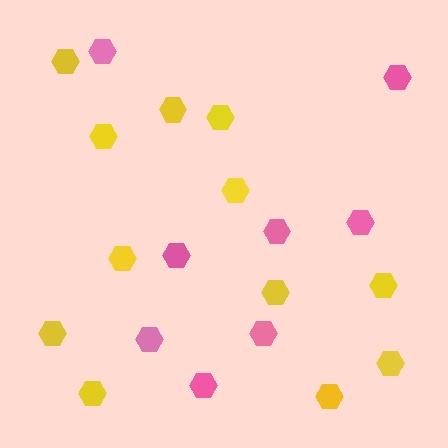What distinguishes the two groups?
There are 2 groups: one group of pink hexagons (8) and one group of yellow hexagons (12).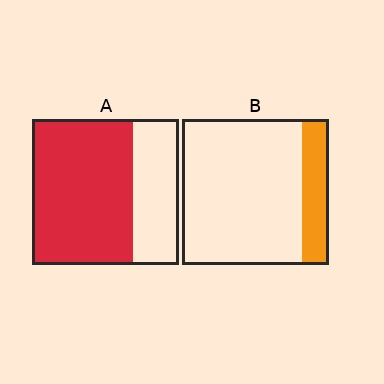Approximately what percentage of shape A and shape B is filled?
A is approximately 70% and B is approximately 20%.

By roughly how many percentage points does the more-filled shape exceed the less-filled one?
By roughly 50 percentage points (A over B).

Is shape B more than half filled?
No.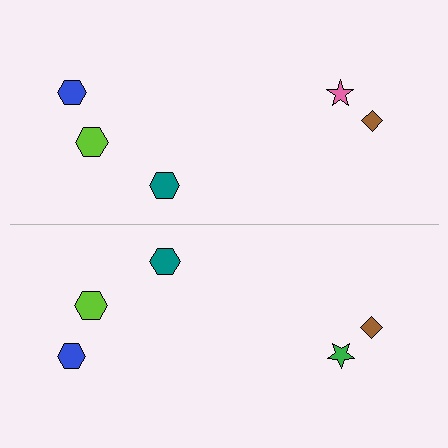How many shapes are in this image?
There are 10 shapes in this image.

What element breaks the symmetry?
The green star on the bottom side breaks the symmetry — its mirror counterpart is pink.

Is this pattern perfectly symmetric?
No, the pattern is not perfectly symmetric. The green star on the bottom side breaks the symmetry — its mirror counterpart is pink.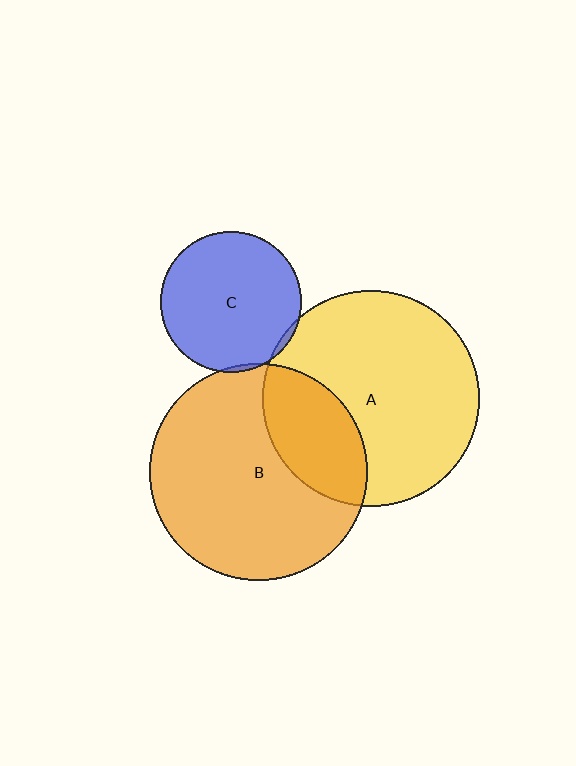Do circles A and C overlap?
Yes.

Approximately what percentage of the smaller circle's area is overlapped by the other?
Approximately 5%.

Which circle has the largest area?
Circle B (orange).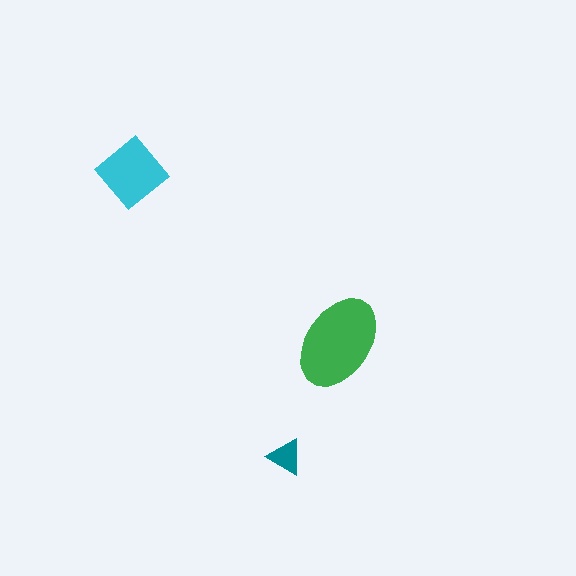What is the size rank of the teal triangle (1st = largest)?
3rd.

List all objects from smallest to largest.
The teal triangle, the cyan diamond, the green ellipse.